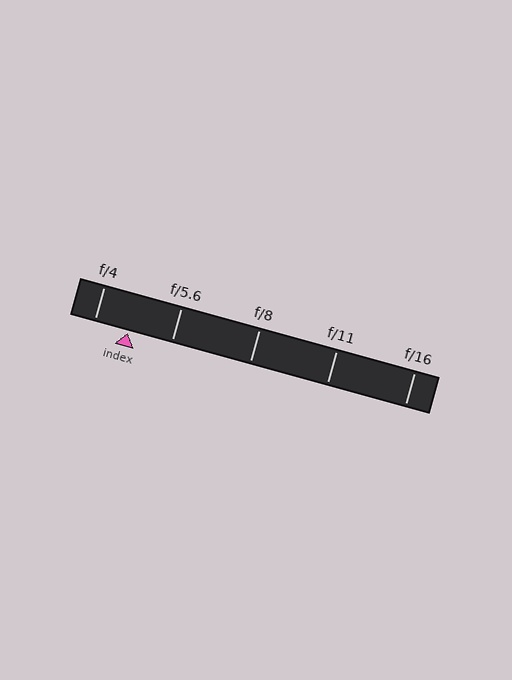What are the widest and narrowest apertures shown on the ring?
The widest aperture shown is f/4 and the narrowest is f/16.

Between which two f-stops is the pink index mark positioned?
The index mark is between f/4 and f/5.6.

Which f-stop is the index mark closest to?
The index mark is closest to f/4.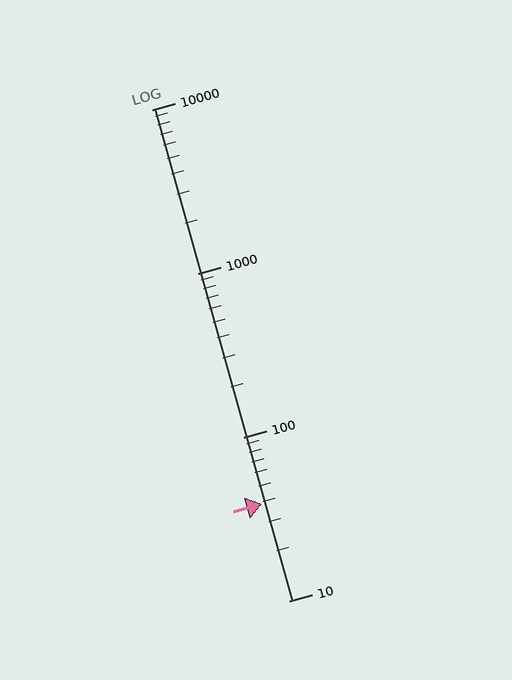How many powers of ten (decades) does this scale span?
The scale spans 3 decades, from 10 to 10000.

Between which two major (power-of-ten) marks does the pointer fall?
The pointer is between 10 and 100.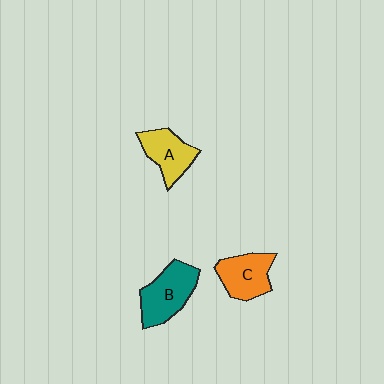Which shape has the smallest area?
Shape A (yellow).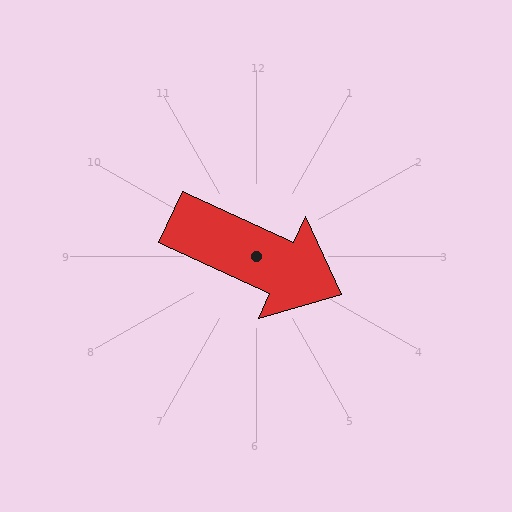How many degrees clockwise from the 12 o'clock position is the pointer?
Approximately 115 degrees.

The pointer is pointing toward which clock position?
Roughly 4 o'clock.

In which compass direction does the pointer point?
Southeast.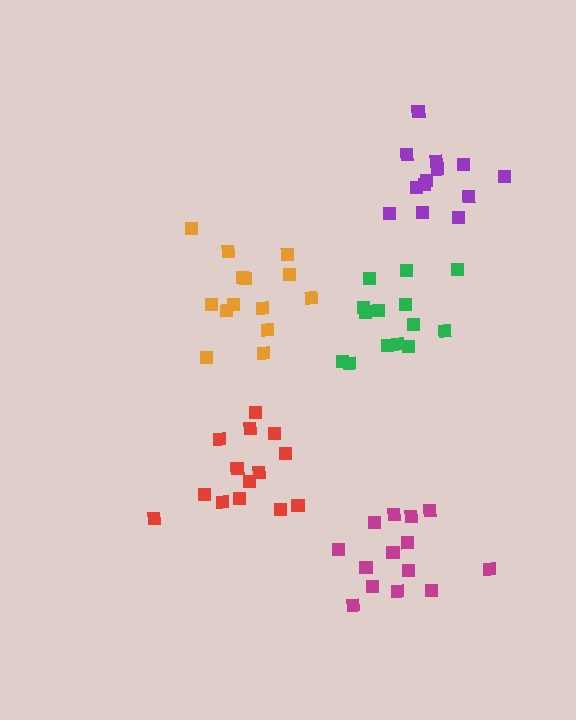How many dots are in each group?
Group 1: 14 dots, Group 2: 14 dots, Group 3: 14 dots, Group 4: 14 dots, Group 5: 13 dots (69 total).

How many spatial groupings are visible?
There are 5 spatial groupings.